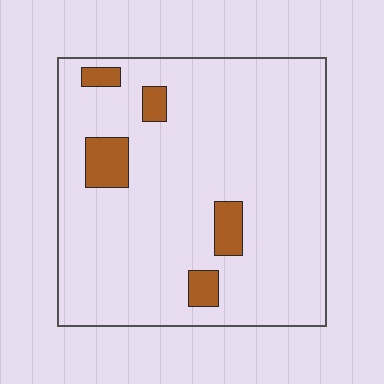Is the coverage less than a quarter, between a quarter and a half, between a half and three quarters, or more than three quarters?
Less than a quarter.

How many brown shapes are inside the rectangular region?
5.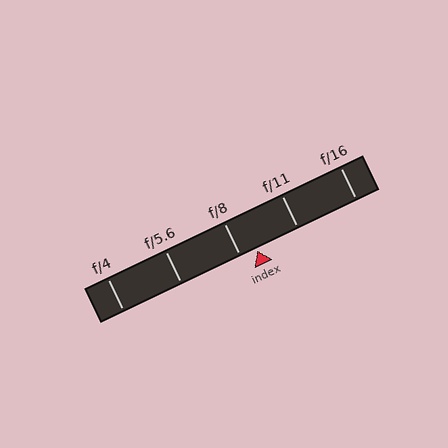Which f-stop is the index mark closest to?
The index mark is closest to f/8.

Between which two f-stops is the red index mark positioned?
The index mark is between f/8 and f/11.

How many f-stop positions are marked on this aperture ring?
There are 5 f-stop positions marked.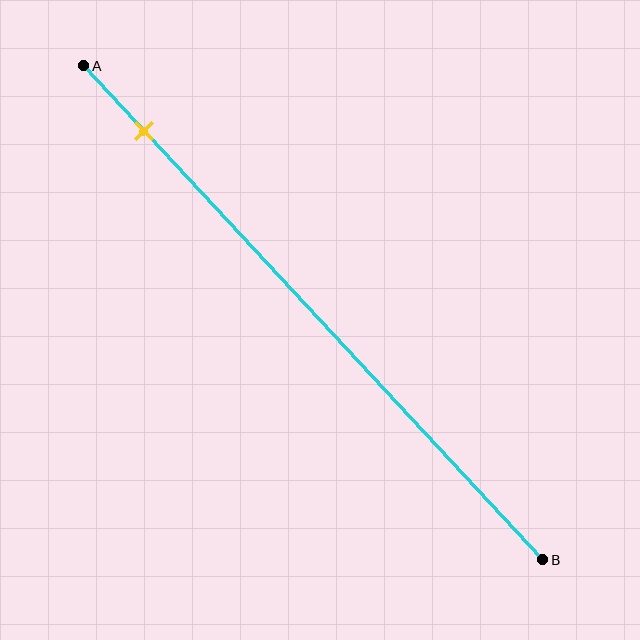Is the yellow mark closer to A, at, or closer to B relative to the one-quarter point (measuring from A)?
The yellow mark is closer to point A than the one-quarter point of segment AB.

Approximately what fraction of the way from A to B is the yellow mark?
The yellow mark is approximately 15% of the way from A to B.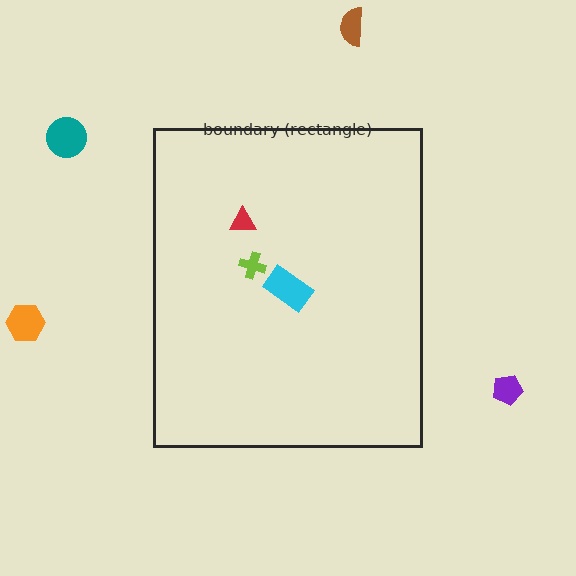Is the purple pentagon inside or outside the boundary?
Outside.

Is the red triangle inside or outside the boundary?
Inside.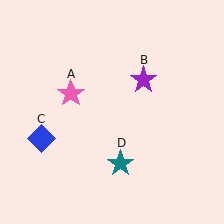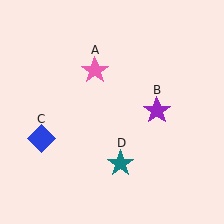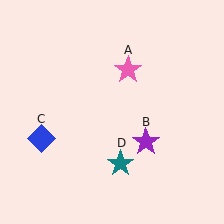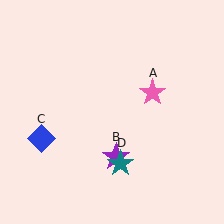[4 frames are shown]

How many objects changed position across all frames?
2 objects changed position: pink star (object A), purple star (object B).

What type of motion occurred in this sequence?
The pink star (object A), purple star (object B) rotated clockwise around the center of the scene.